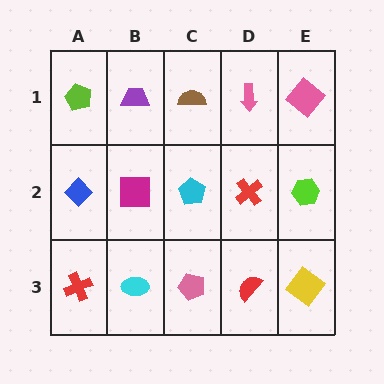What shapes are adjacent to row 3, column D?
A red cross (row 2, column D), a pink pentagon (row 3, column C), a yellow diamond (row 3, column E).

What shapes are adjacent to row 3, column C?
A cyan pentagon (row 2, column C), a cyan ellipse (row 3, column B), a red semicircle (row 3, column D).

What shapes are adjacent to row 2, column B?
A purple trapezoid (row 1, column B), a cyan ellipse (row 3, column B), a blue diamond (row 2, column A), a cyan pentagon (row 2, column C).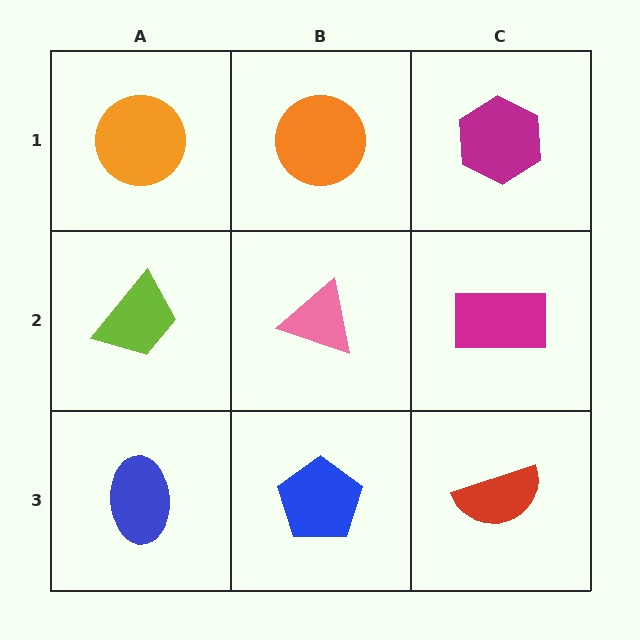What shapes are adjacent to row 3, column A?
A lime trapezoid (row 2, column A), a blue pentagon (row 3, column B).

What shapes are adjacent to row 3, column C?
A magenta rectangle (row 2, column C), a blue pentagon (row 3, column B).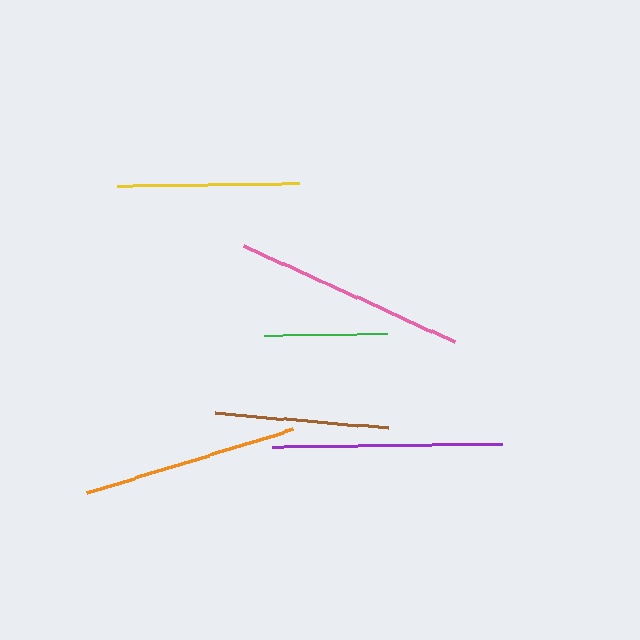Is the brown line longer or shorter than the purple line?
The purple line is longer than the brown line.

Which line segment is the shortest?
The green line is the shortest at approximately 123 pixels.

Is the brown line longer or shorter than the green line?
The brown line is longer than the green line.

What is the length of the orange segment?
The orange segment is approximately 216 pixels long.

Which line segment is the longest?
The pink line is the longest at approximately 232 pixels.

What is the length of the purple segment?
The purple segment is approximately 231 pixels long.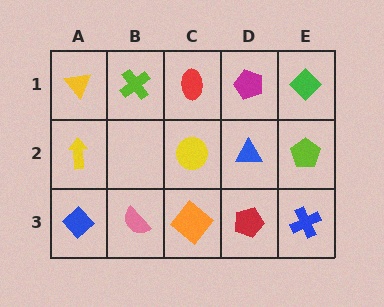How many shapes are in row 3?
5 shapes.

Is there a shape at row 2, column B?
No, that cell is empty.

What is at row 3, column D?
A red pentagon.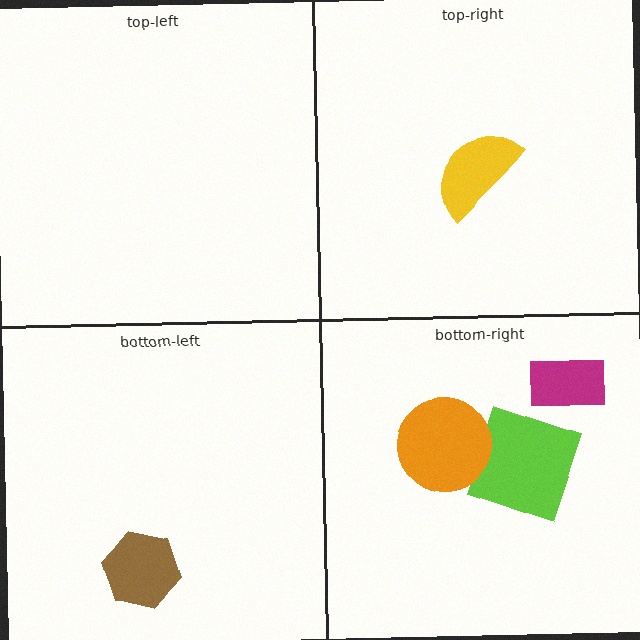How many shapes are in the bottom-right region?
3.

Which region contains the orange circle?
The bottom-right region.